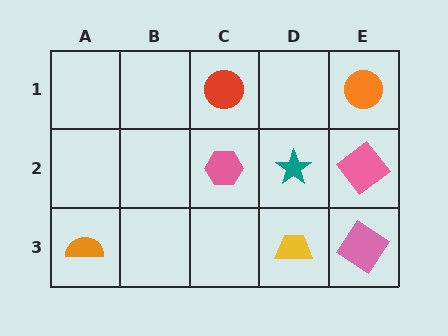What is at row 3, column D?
A yellow trapezoid.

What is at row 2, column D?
A teal star.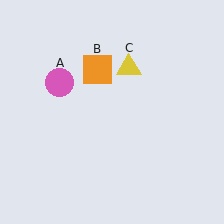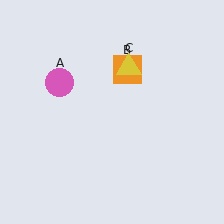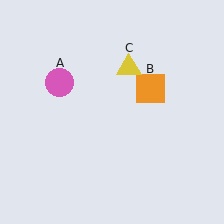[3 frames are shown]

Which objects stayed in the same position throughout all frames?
Pink circle (object A) and yellow triangle (object C) remained stationary.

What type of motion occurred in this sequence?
The orange square (object B) rotated clockwise around the center of the scene.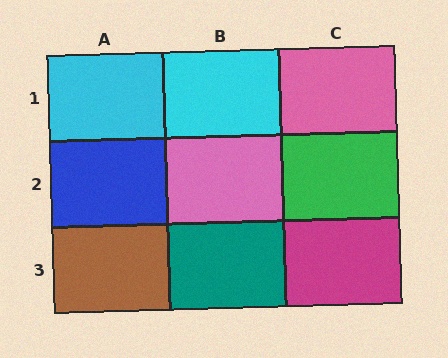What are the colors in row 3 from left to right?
Brown, teal, magenta.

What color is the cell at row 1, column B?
Cyan.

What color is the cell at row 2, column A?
Blue.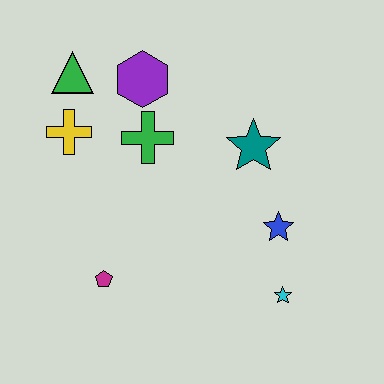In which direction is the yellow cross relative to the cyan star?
The yellow cross is to the left of the cyan star.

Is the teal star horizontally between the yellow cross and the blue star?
Yes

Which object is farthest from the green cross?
The cyan star is farthest from the green cross.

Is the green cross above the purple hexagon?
No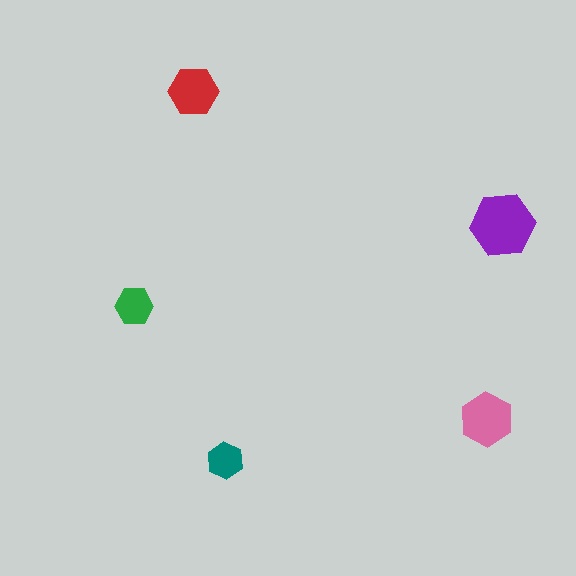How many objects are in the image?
There are 5 objects in the image.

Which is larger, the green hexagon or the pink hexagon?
The pink one.